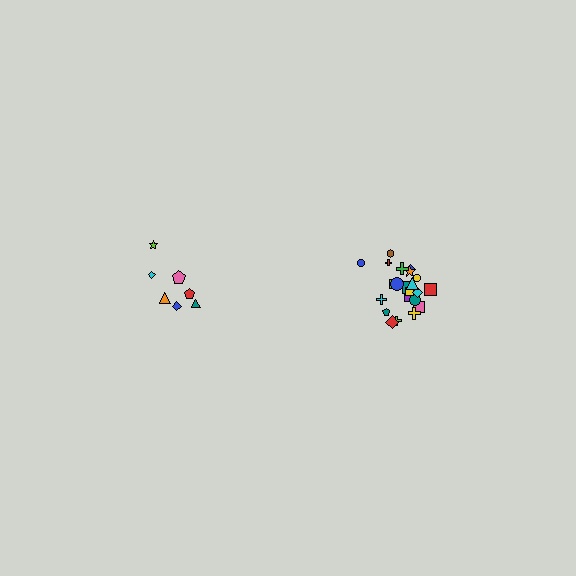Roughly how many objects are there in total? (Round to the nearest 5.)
Roughly 30 objects in total.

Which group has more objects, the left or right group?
The right group.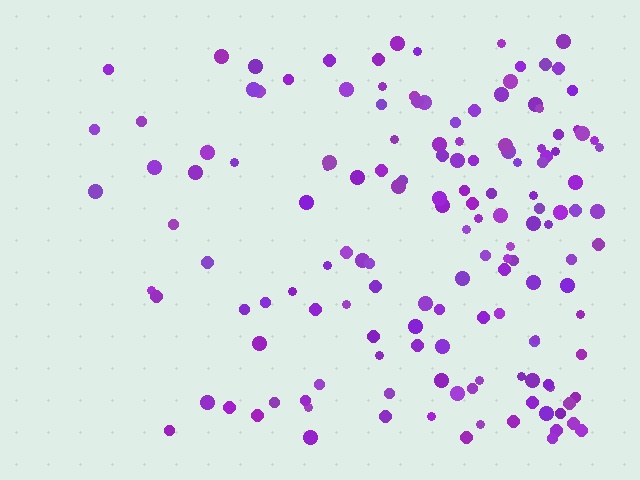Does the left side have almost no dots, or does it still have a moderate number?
Still a moderate number, just noticeably fewer than the right.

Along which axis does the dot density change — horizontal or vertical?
Horizontal.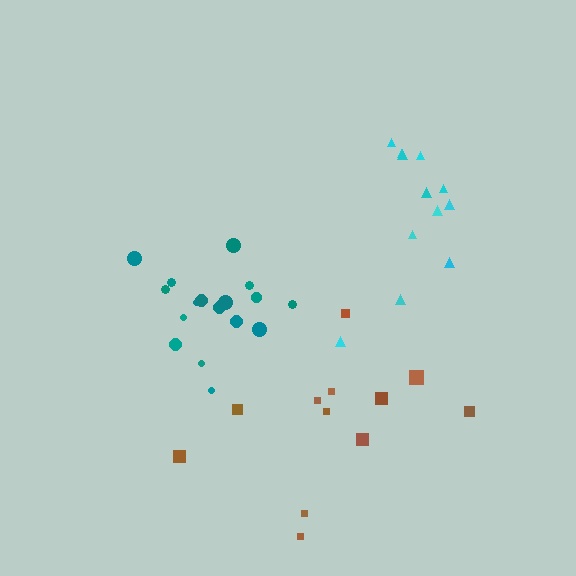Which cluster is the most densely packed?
Teal.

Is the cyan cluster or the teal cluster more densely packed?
Teal.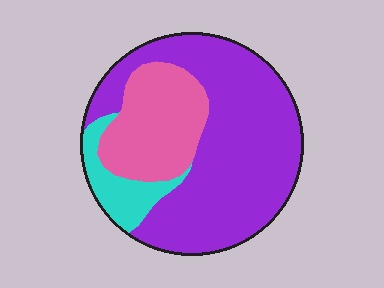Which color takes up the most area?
Purple, at roughly 65%.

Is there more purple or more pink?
Purple.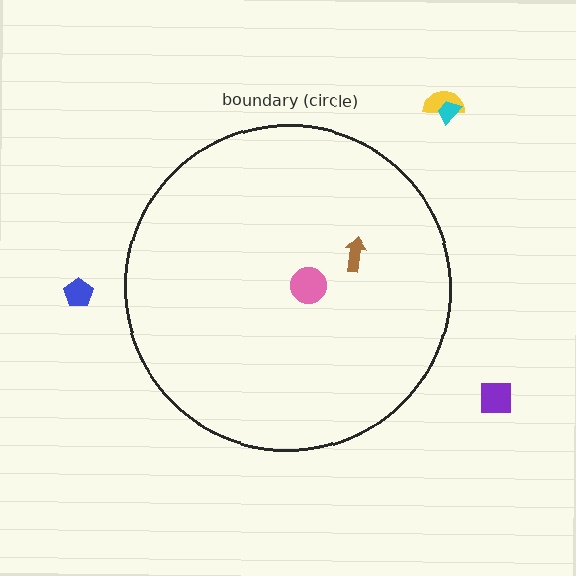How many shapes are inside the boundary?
2 inside, 4 outside.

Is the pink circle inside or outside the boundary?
Inside.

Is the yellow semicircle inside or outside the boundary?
Outside.